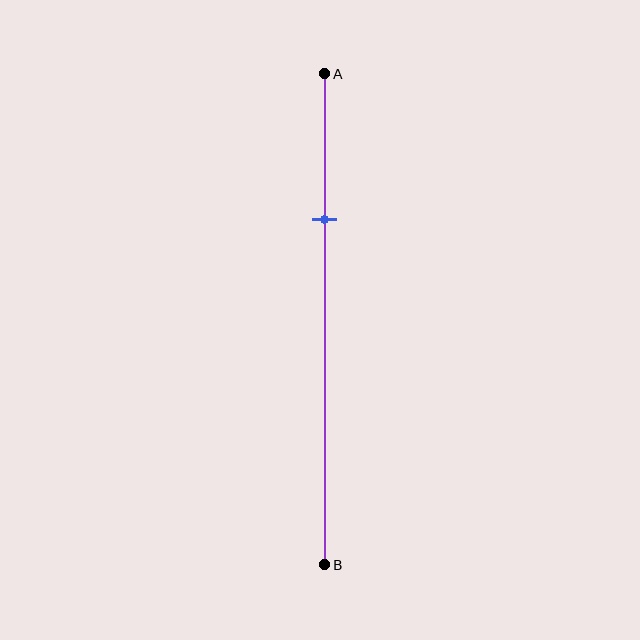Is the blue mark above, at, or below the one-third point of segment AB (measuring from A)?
The blue mark is above the one-third point of segment AB.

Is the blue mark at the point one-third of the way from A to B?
No, the mark is at about 30% from A, not at the 33% one-third point.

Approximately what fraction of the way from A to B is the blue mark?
The blue mark is approximately 30% of the way from A to B.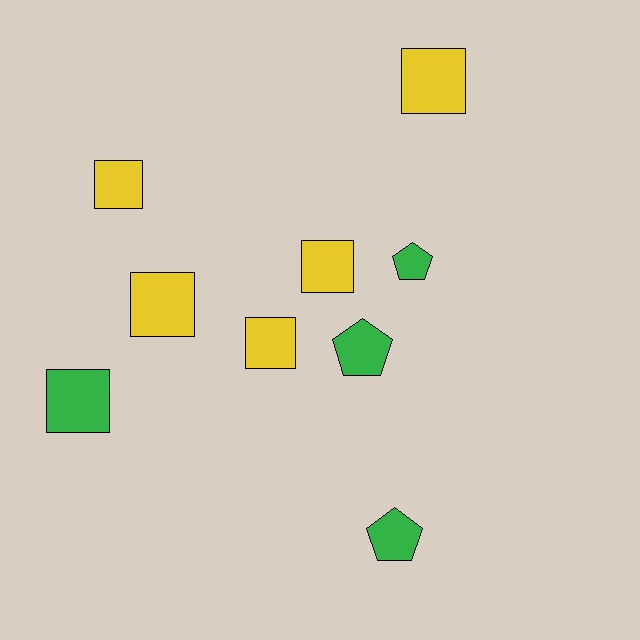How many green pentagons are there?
There are 3 green pentagons.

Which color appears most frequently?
Yellow, with 5 objects.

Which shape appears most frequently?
Square, with 6 objects.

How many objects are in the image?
There are 9 objects.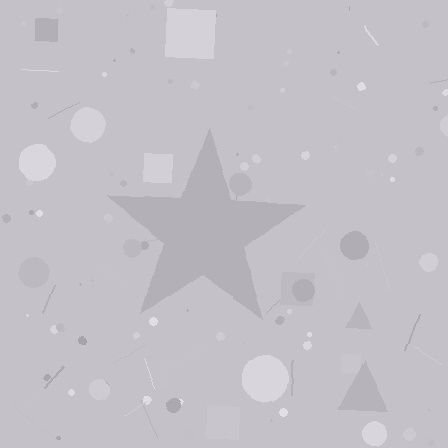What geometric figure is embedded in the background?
A star is embedded in the background.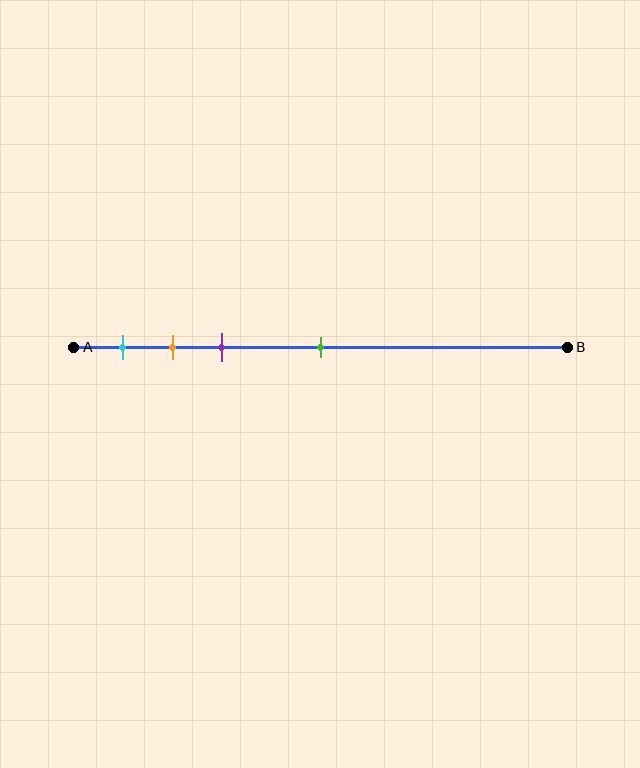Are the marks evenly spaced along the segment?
No, the marks are not evenly spaced.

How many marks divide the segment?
There are 4 marks dividing the segment.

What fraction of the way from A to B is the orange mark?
The orange mark is approximately 20% (0.2) of the way from A to B.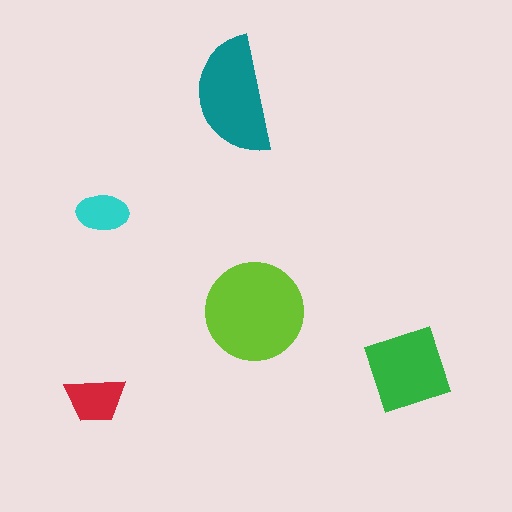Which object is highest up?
The teal semicircle is topmost.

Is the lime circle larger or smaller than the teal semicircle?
Larger.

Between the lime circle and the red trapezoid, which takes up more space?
The lime circle.